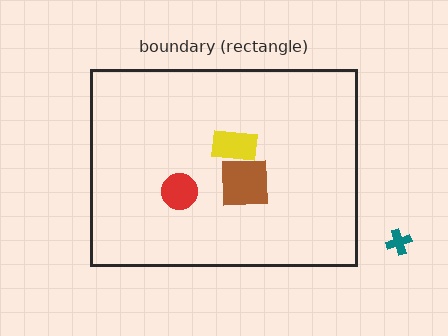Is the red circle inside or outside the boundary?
Inside.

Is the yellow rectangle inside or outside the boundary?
Inside.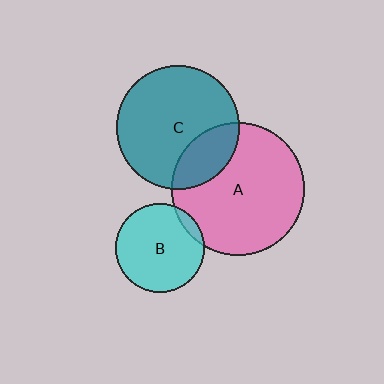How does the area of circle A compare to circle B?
Approximately 2.2 times.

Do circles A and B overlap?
Yes.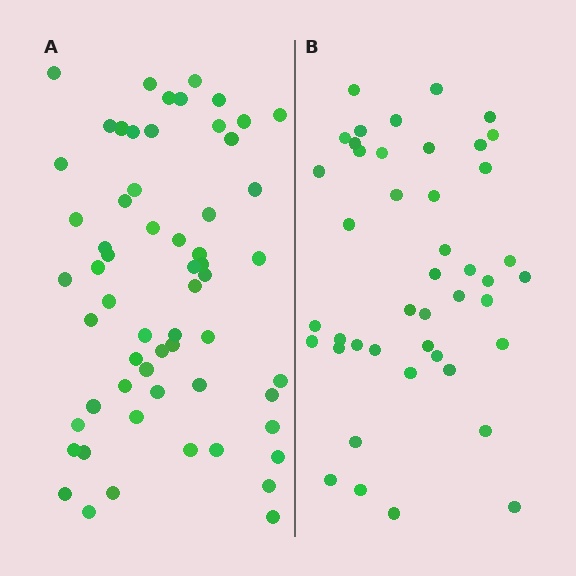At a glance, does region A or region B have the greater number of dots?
Region A (the left region) has more dots.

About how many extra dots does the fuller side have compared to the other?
Region A has approximately 15 more dots than region B.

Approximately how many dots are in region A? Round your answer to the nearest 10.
About 60 dots.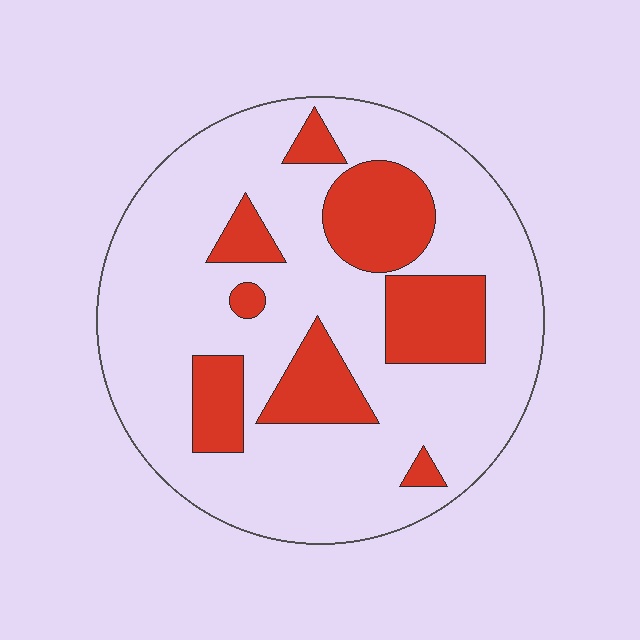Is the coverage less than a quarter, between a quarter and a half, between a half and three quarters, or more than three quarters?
Less than a quarter.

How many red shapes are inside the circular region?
8.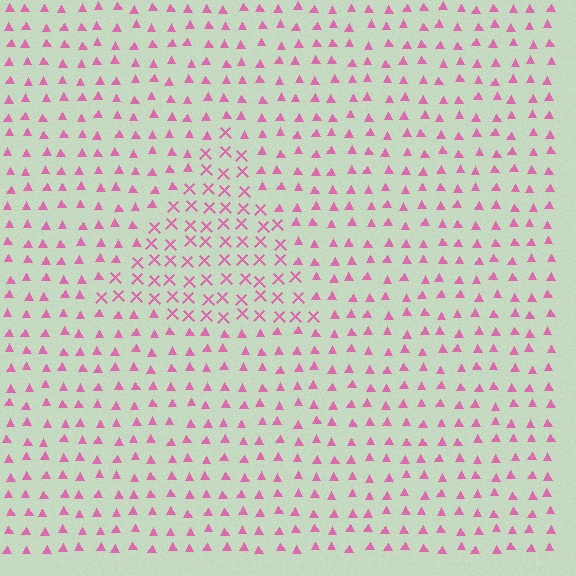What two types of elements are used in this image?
The image uses X marks inside the triangle region and triangles outside it.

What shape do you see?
I see a triangle.